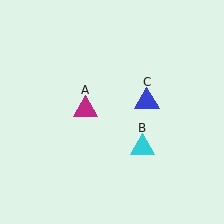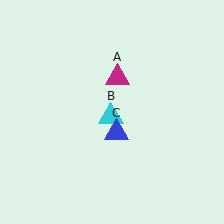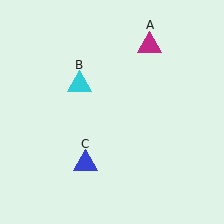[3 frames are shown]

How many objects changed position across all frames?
3 objects changed position: magenta triangle (object A), cyan triangle (object B), blue triangle (object C).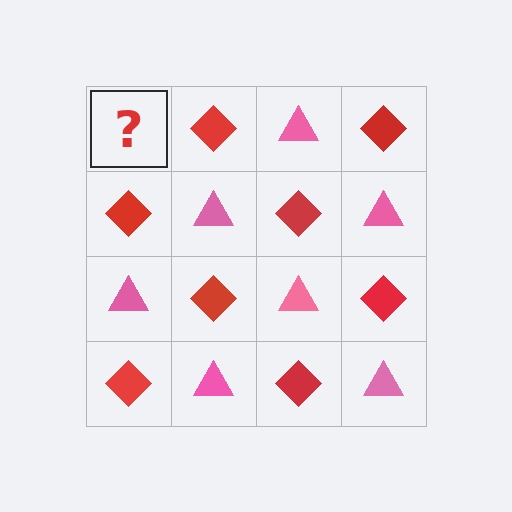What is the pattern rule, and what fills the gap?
The rule is that it alternates pink triangle and red diamond in a checkerboard pattern. The gap should be filled with a pink triangle.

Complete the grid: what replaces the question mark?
The question mark should be replaced with a pink triangle.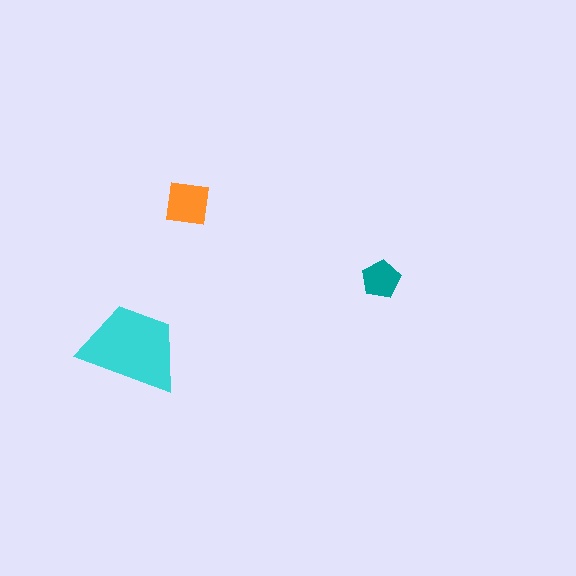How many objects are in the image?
There are 3 objects in the image.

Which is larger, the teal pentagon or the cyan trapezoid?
The cyan trapezoid.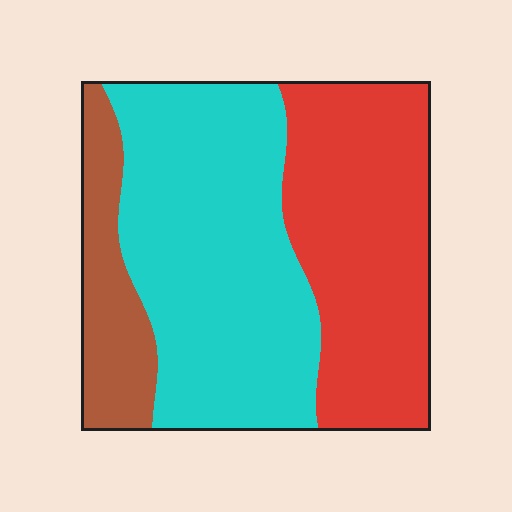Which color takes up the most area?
Cyan, at roughly 50%.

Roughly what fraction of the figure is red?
Red takes up about three eighths (3/8) of the figure.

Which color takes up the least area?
Brown, at roughly 15%.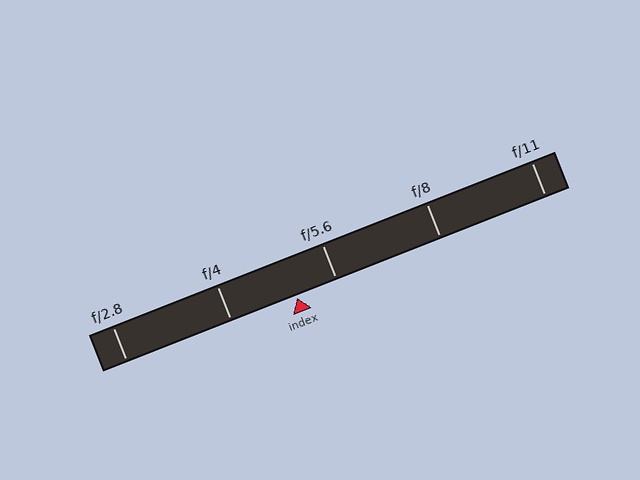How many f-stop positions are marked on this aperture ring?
There are 5 f-stop positions marked.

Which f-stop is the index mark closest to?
The index mark is closest to f/5.6.